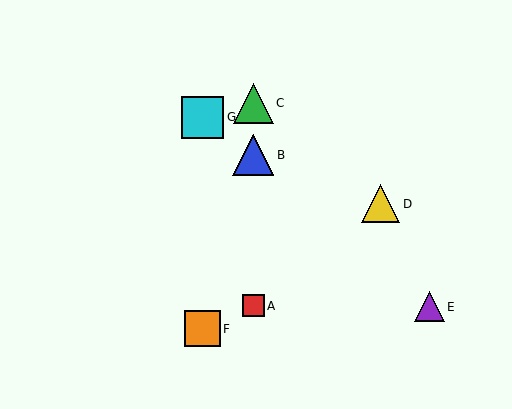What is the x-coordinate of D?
Object D is at x≈380.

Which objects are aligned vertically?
Objects A, B, C are aligned vertically.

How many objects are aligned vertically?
3 objects (A, B, C) are aligned vertically.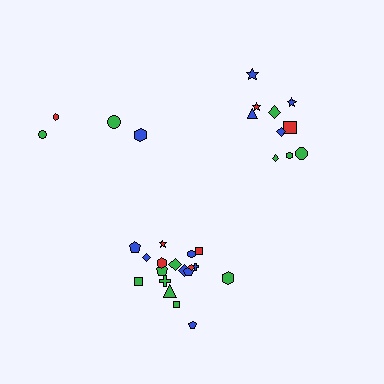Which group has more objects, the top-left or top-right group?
The top-right group.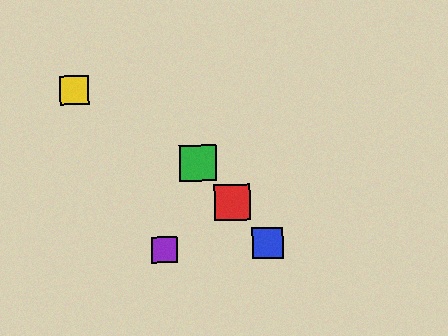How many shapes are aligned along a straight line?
3 shapes (the red square, the blue square, the green square) are aligned along a straight line.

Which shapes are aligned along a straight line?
The red square, the blue square, the green square are aligned along a straight line.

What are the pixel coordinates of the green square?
The green square is at (198, 163).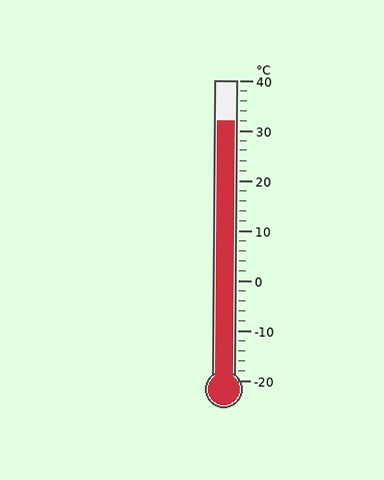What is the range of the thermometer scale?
The thermometer scale ranges from -20°C to 40°C.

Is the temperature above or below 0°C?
The temperature is above 0°C.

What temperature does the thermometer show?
The thermometer shows approximately 32°C.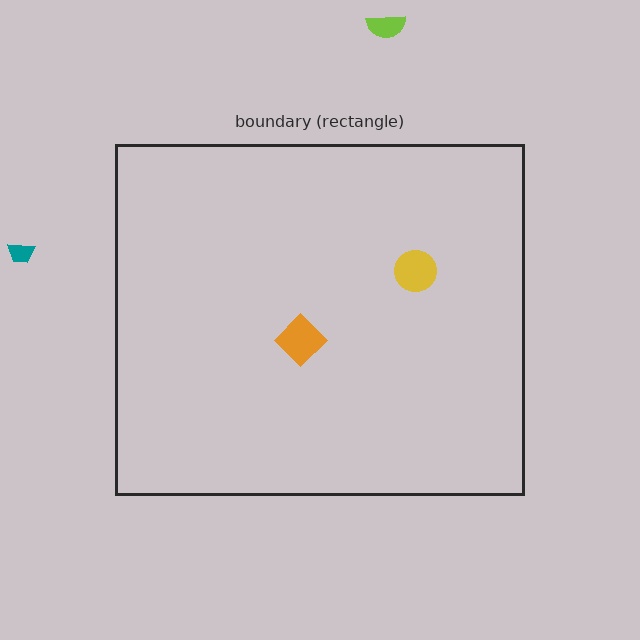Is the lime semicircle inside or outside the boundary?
Outside.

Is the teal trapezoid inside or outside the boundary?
Outside.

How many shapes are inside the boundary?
2 inside, 2 outside.